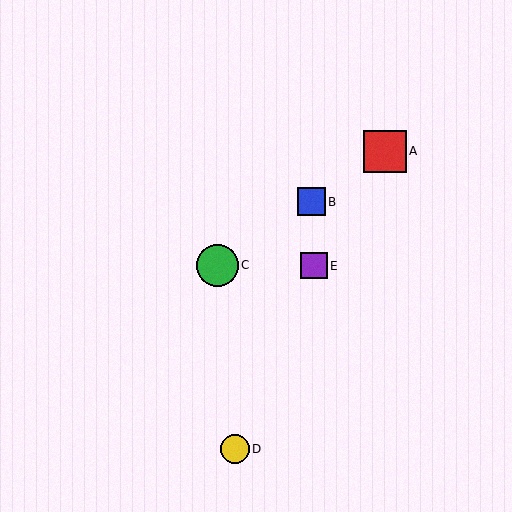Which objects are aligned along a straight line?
Objects A, B, C are aligned along a straight line.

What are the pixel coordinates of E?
Object E is at (314, 266).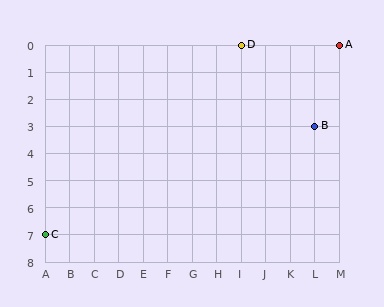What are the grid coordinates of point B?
Point B is at grid coordinates (L, 3).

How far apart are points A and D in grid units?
Points A and D are 4 columns apart.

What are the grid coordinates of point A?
Point A is at grid coordinates (M, 0).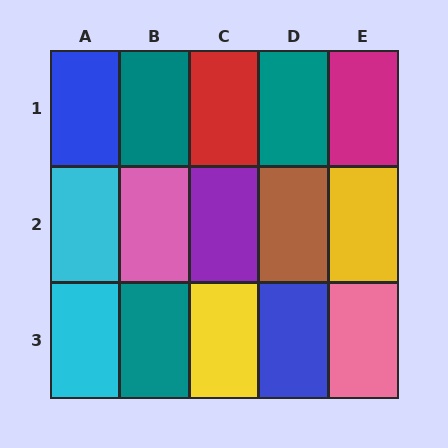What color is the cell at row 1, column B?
Teal.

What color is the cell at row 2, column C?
Purple.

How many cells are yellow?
2 cells are yellow.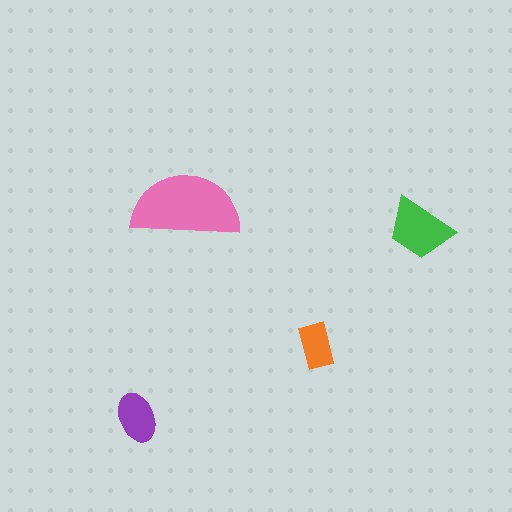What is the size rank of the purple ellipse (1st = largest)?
3rd.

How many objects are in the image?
There are 4 objects in the image.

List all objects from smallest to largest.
The orange rectangle, the purple ellipse, the green trapezoid, the pink semicircle.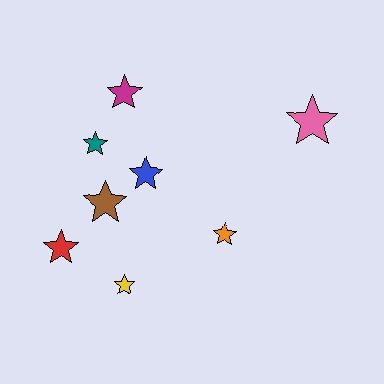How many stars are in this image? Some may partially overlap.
There are 8 stars.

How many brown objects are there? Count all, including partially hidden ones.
There is 1 brown object.